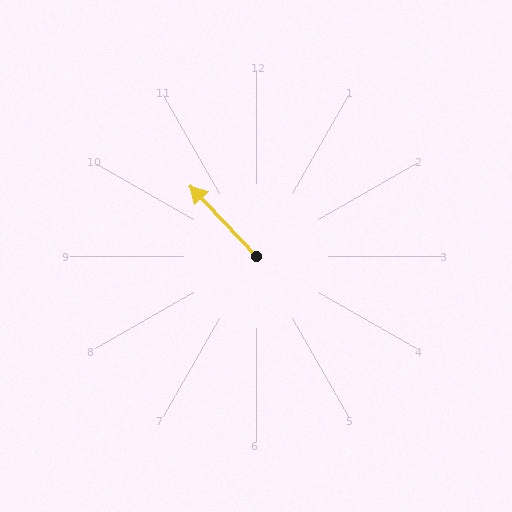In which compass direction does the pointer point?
Northwest.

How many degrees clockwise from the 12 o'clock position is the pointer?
Approximately 317 degrees.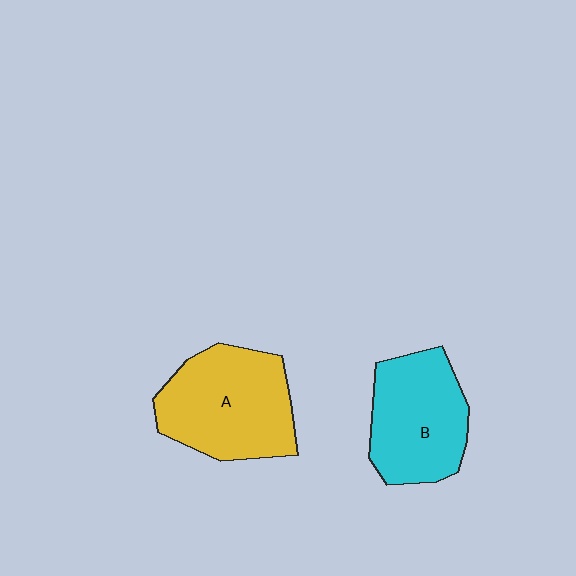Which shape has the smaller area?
Shape B (cyan).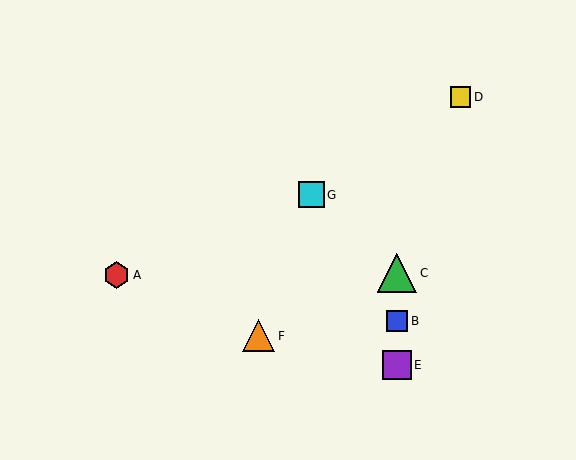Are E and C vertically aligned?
Yes, both are at x≈397.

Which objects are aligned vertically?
Objects B, C, E are aligned vertically.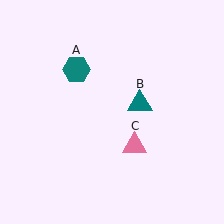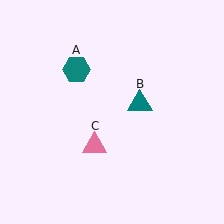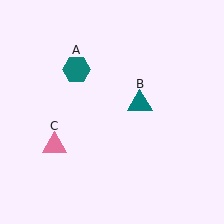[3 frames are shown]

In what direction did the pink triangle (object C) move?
The pink triangle (object C) moved left.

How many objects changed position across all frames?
1 object changed position: pink triangle (object C).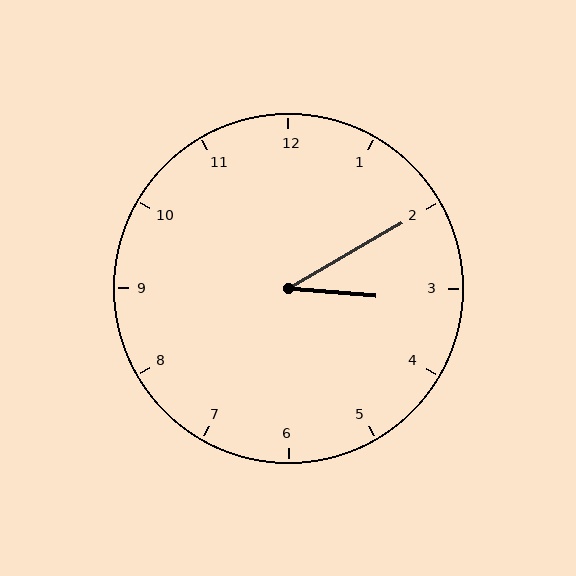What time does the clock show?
3:10.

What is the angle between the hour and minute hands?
Approximately 35 degrees.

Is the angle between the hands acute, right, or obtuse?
It is acute.